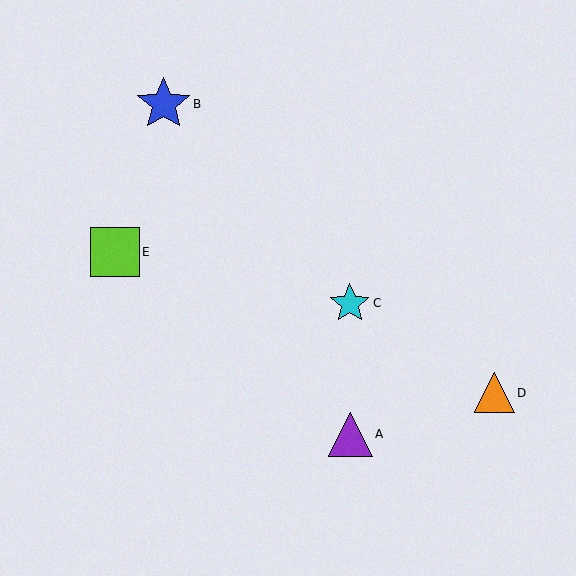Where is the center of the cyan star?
The center of the cyan star is at (350, 304).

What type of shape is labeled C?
Shape C is a cyan star.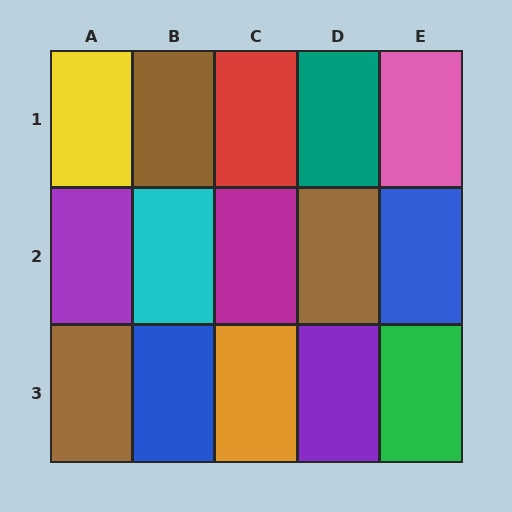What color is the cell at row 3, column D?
Purple.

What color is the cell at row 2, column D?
Brown.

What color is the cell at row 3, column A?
Brown.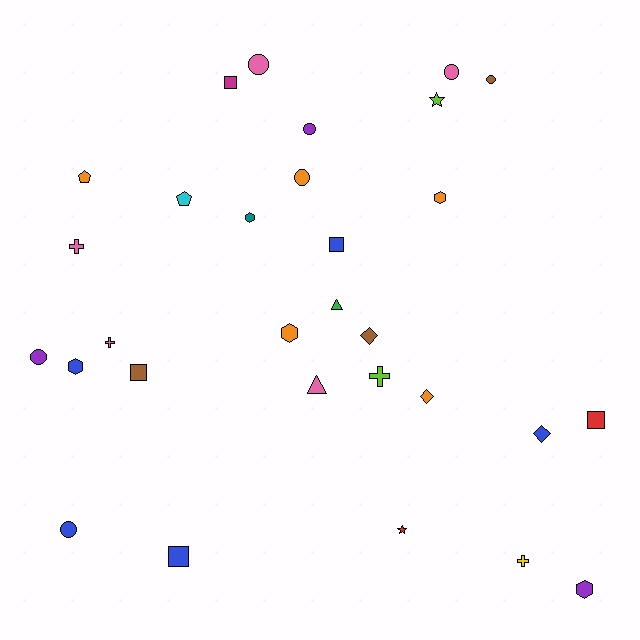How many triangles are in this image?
There are 2 triangles.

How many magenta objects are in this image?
There is 1 magenta object.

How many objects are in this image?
There are 30 objects.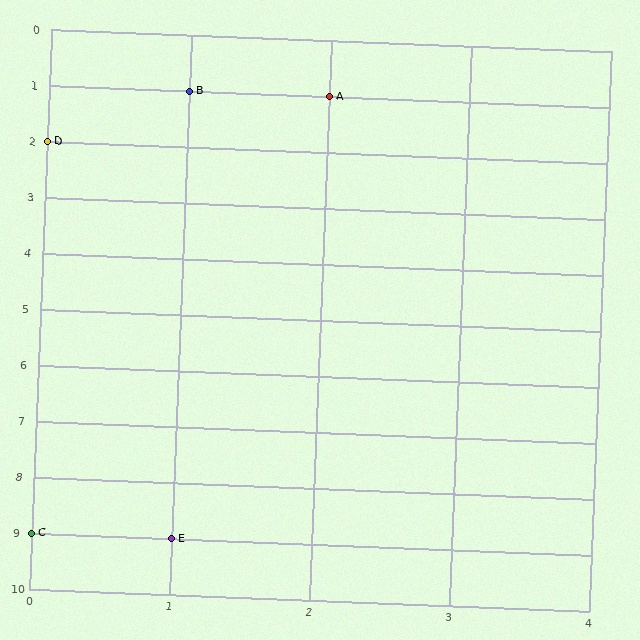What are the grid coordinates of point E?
Point E is at grid coordinates (1, 9).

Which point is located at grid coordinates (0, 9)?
Point C is at (0, 9).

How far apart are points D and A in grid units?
Points D and A are 2 columns and 1 row apart (about 2.2 grid units diagonally).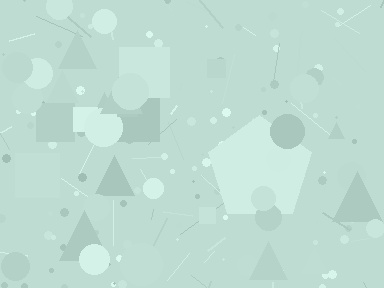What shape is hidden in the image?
A pentagon is hidden in the image.